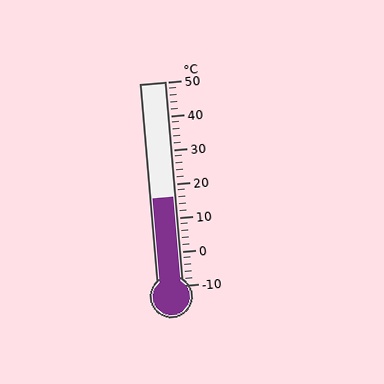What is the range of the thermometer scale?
The thermometer scale ranges from -10°C to 50°C.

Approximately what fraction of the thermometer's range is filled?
The thermometer is filled to approximately 45% of its range.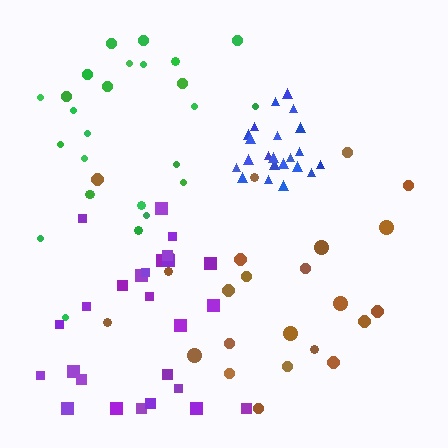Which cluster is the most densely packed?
Blue.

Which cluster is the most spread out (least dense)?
Brown.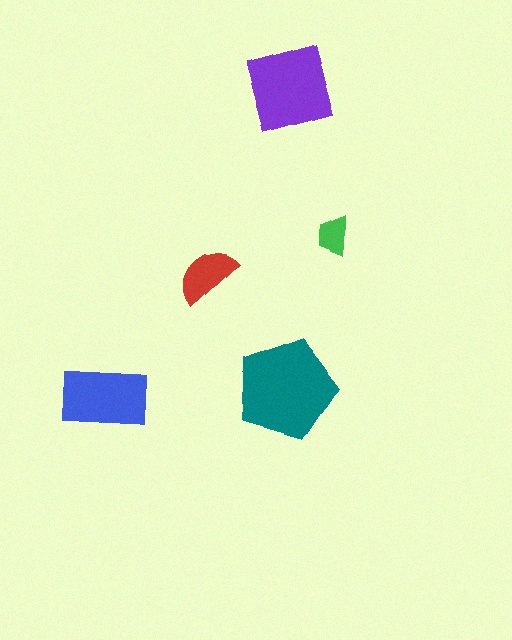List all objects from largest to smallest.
The teal pentagon, the purple diamond, the blue rectangle, the red semicircle, the green trapezoid.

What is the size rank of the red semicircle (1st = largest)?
4th.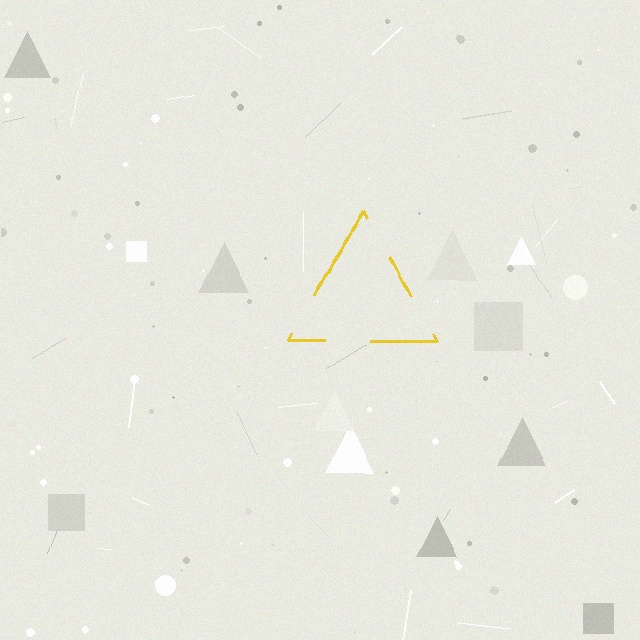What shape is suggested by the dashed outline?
The dashed outline suggests a triangle.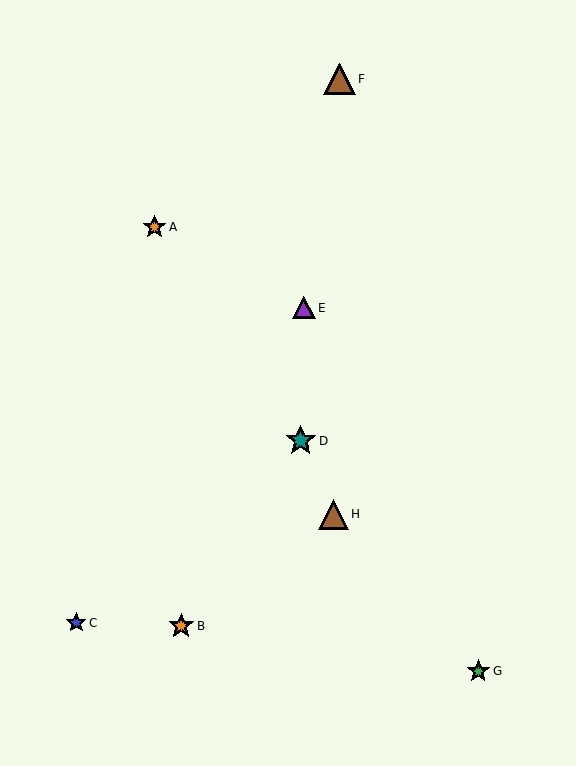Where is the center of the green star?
The center of the green star is at (478, 671).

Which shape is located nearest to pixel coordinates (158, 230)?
The orange star (labeled A) at (154, 227) is nearest to that location.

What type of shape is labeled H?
Shape H is a brown triangle.